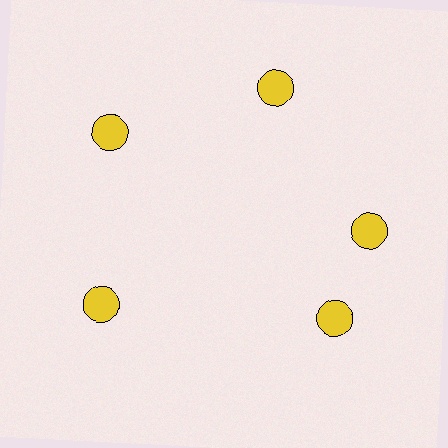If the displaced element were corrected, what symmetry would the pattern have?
It would have 5-fold rotational symmetry — the pattern would map onto itself every 72 degrees.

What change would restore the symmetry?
The symmetry would be restored by rotating it back into even spacing with its neighbors so that all 5 circles sit at equal angles and equal distance from the center.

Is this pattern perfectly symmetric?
No. The 5 yellow circles are arranged in a ring, but one element near the 5 o'clock position is rotated out of alignment along the ring, breaking the 5-fold rotational symmetry.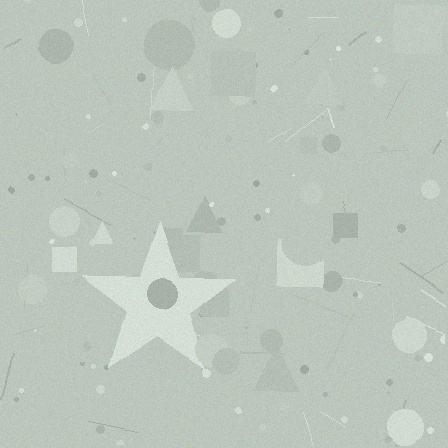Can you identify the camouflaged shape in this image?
The camouflaged shape is a star.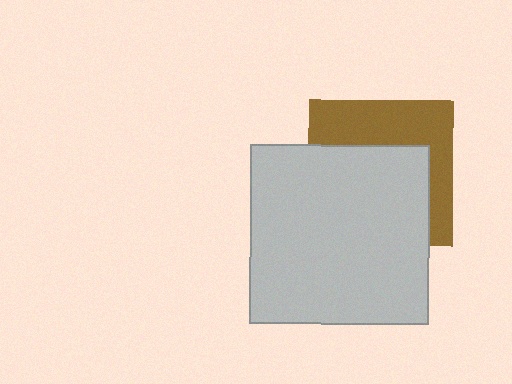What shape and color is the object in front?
The object in front is a light gray square.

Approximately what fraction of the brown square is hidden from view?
Roughly 58% of the brown square is hidden behind the light gray square.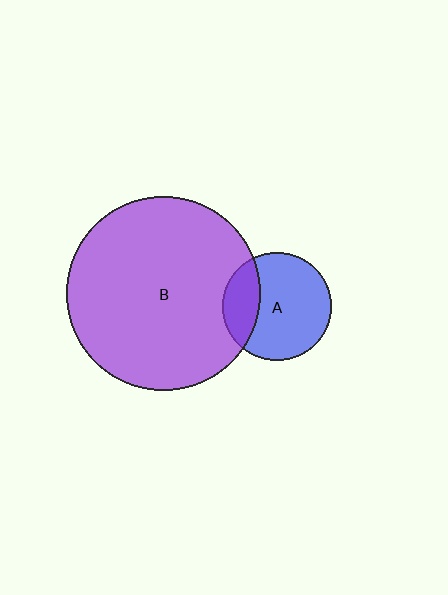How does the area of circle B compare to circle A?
Approximately 3.2 times.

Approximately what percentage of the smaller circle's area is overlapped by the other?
Approximately 25%.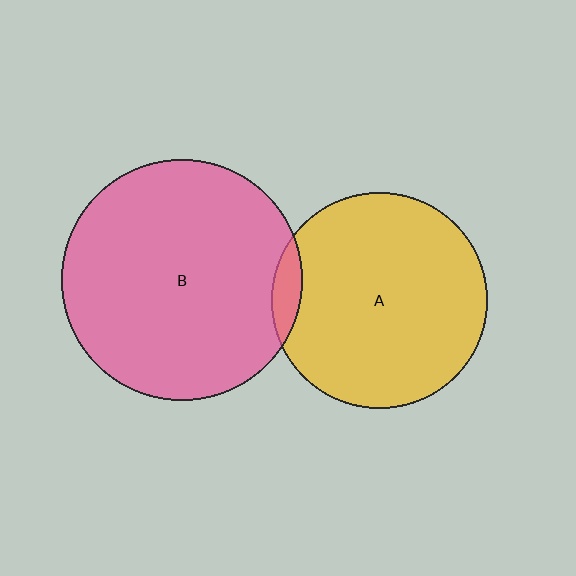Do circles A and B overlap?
Yes.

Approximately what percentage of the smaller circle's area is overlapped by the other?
Approximately 5%.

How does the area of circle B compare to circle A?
Approximately 1.2 times.